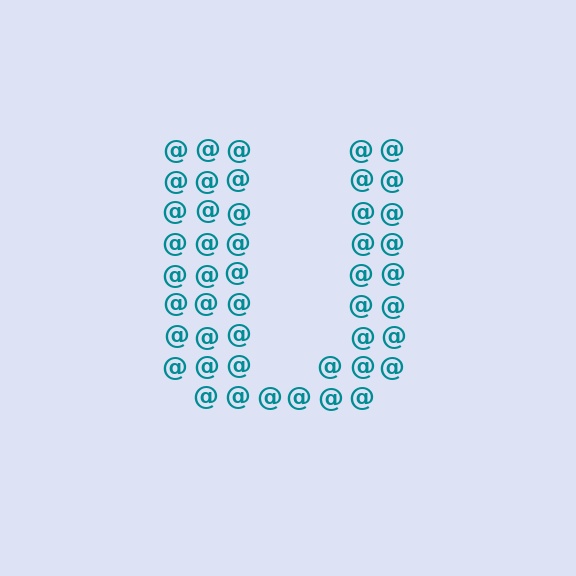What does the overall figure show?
The overall figure shows the letter U.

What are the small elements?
The small elements are at signs.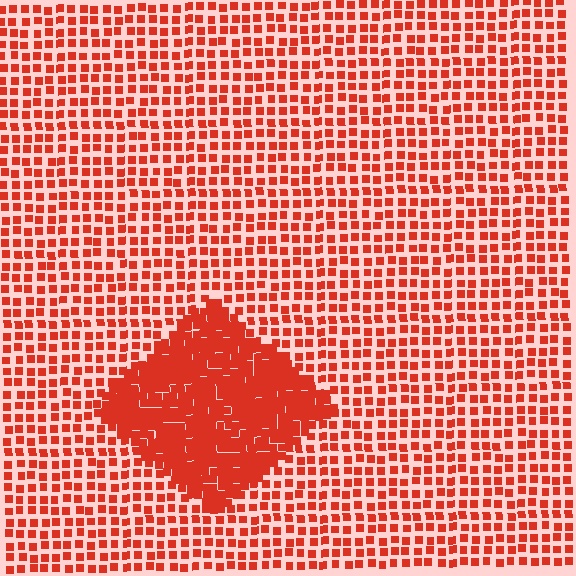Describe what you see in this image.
The image contains small red elements arranged at two different densities. A diamond-shaped region is visible where the elements are more densely packed than the surrounding area.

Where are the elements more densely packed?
The elements are more densely packed inside the diamond boundary.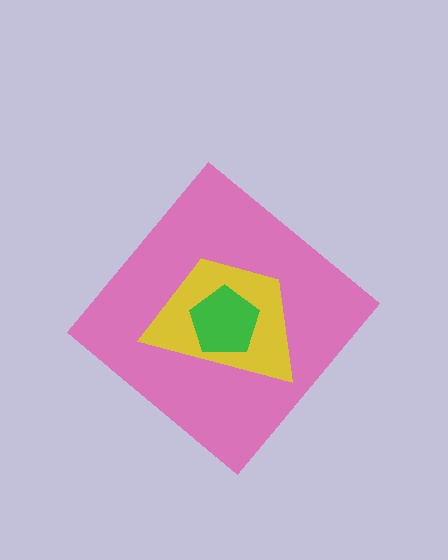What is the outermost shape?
The pink diamond.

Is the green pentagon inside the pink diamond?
Yes.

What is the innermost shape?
The green pentagon.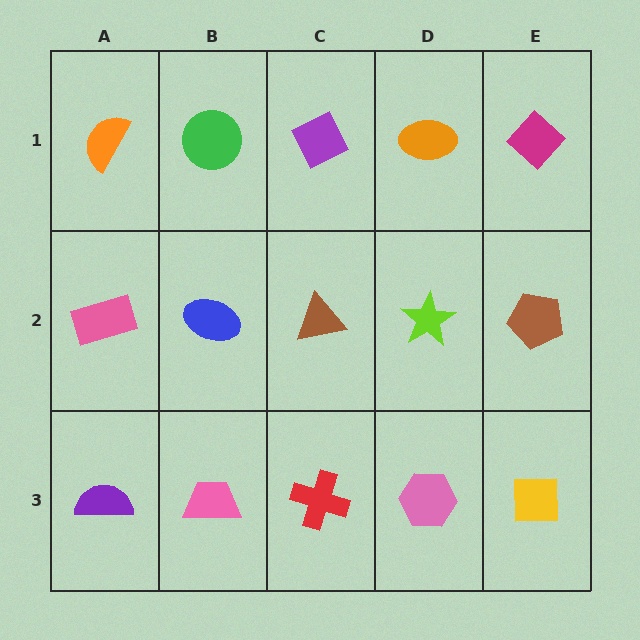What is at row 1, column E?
A magenta diamond.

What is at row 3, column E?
A yellow square.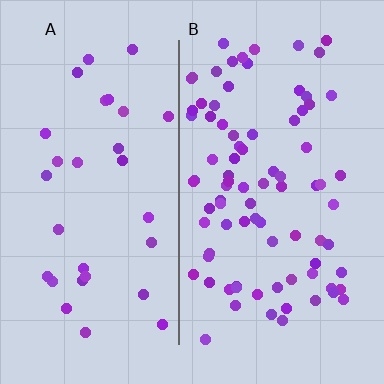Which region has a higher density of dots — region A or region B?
B (the right).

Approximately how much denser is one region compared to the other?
Approximately 2.7× — region B over region A.